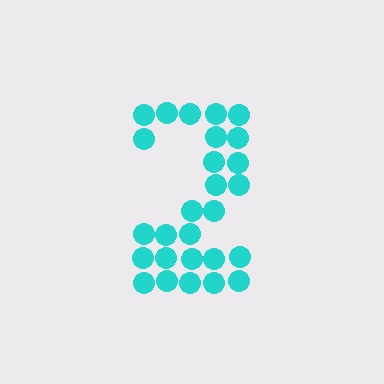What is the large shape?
The large shape is the digit 2.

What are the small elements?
The small elements are circles.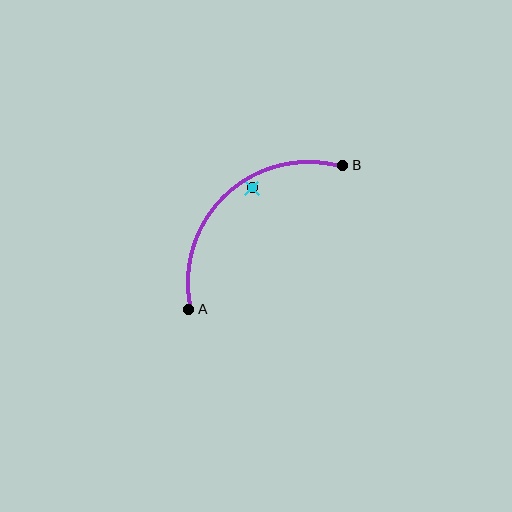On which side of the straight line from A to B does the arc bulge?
The arc bulges above and to the left of the straight line connecting A and B.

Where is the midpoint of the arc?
The arc midpoint is the point on the curve farthest from the straight line joining A and B. It sits above and to the left of that line.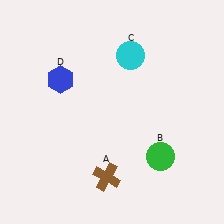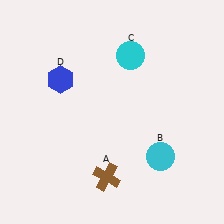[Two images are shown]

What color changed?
The circle (B) changed from green in Image 1 to cyan in Image 2.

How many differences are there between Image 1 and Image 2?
There is 1 difference between the two images.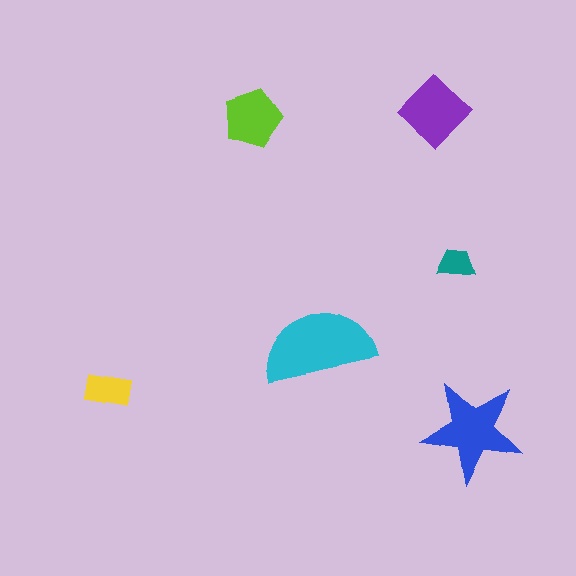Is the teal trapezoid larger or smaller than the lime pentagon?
Smaller.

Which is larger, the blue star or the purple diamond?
The blue star.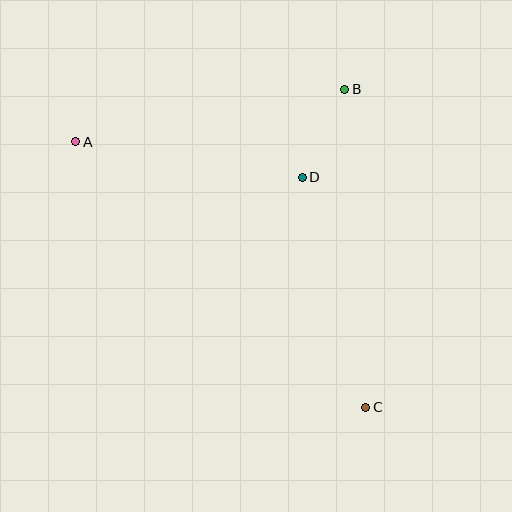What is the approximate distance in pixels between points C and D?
The distance between C and D is approximately 238 pixels.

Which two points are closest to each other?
Points B and D are closest to each other.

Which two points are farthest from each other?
Points A and C are farthest from each other.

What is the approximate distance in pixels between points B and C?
The distance between B and C is approximately 318 pixels.